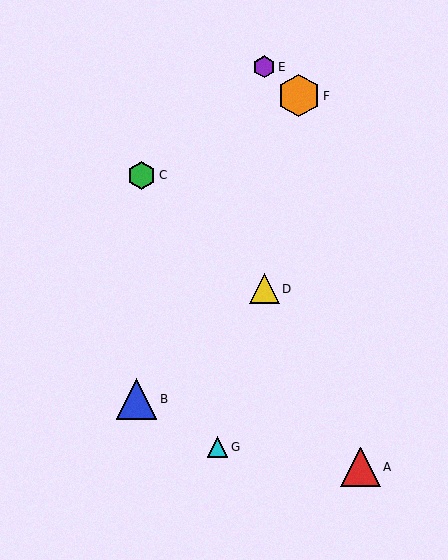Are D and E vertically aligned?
Yes, both are at x≈264.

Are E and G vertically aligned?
No, E is at x≈264 and G is at x≈218.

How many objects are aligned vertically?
2 objects (D, E) are aligned vertically.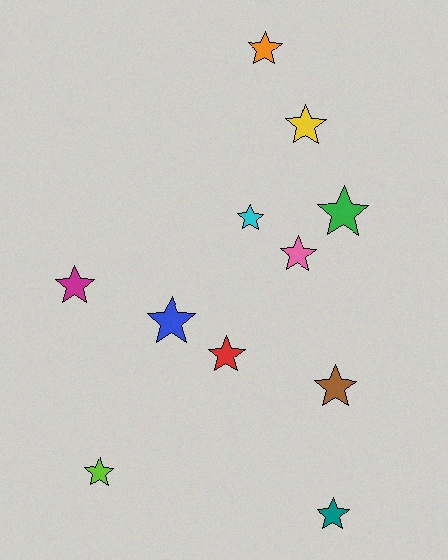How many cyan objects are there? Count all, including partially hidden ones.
There is 1 cyan object.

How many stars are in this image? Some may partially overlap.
There are 11 stars.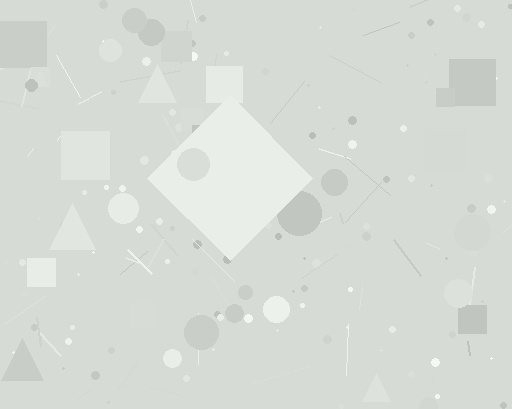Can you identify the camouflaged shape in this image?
The camouflaged shape is a diamond.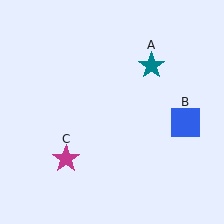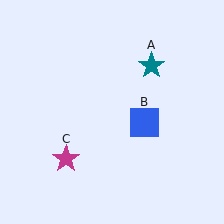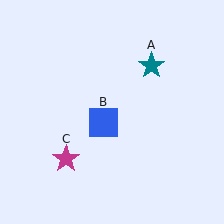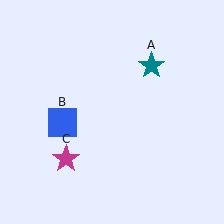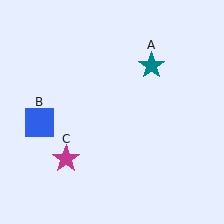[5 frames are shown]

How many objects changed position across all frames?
1 object changed position: blue square (object B).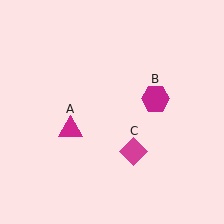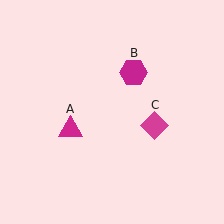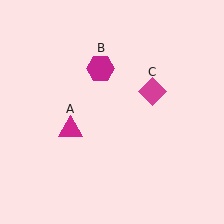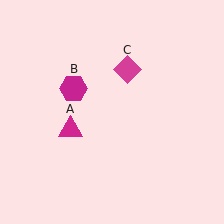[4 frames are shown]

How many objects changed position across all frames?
2 objects changed position: magenta hexagon (object B), magenta diamond (object C).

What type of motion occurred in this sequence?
The magenta hexagon (object B), magenta diamond (object C) rotated counterclockwise around the center of the scene.